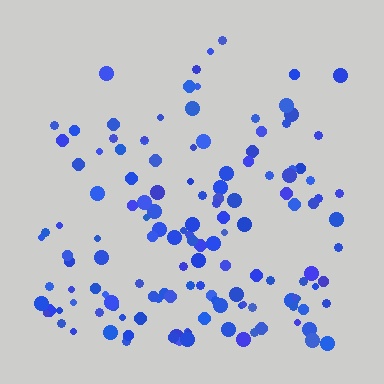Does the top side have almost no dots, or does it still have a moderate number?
Still a moderate number, just noticeably fewer than the bottom.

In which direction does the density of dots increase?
From top to bottom, with the bottom side densest.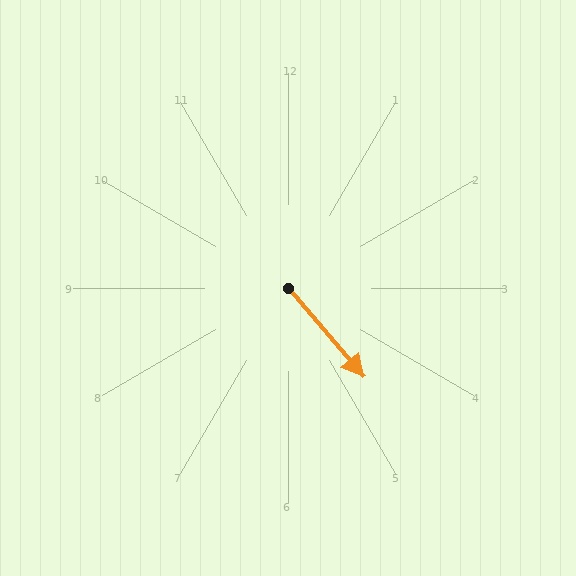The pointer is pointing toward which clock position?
Roughly 5 o'clock.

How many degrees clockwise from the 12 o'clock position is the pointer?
Approximately 140 degrees.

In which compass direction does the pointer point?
Southeast.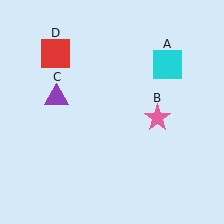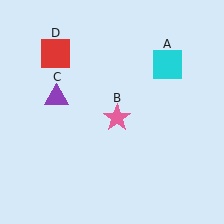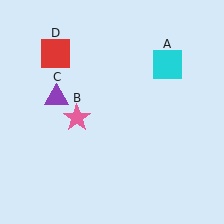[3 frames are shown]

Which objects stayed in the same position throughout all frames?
Cyan square (object A) and purple triangle (object C) and red square (object D) remained stationary.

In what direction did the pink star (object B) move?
The pink star (object B) moved left.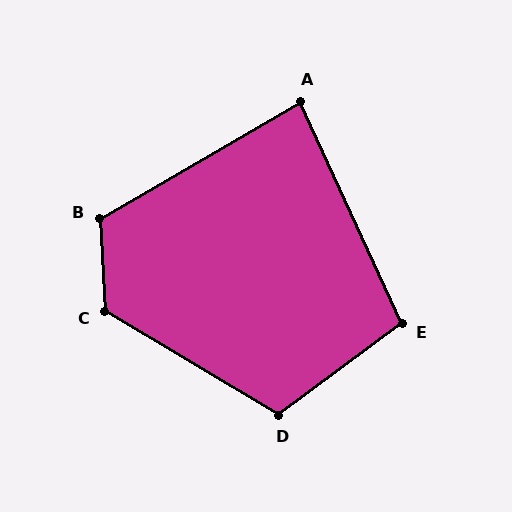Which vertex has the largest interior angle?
C, at approximately 124 degrees.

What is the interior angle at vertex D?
Approximately 112 degrees (obtuse).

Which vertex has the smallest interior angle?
A, at approximately 84 degrees.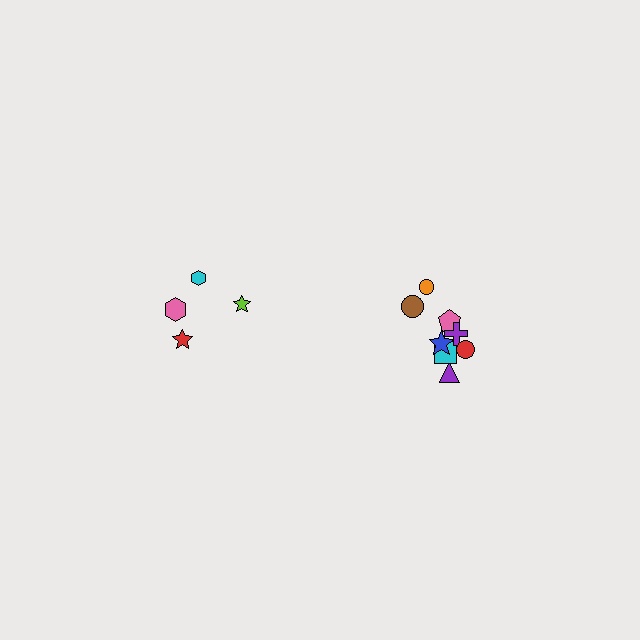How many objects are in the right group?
There are 8 objects.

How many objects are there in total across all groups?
There are 12 objects.